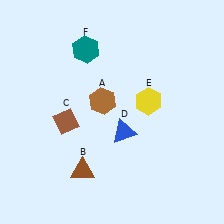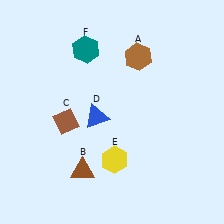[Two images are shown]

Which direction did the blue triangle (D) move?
The blue triangle (D) moved left.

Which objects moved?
The objects that moved are: the brown hexagon (A), the blue triangle (D), the yellow hexagon (E).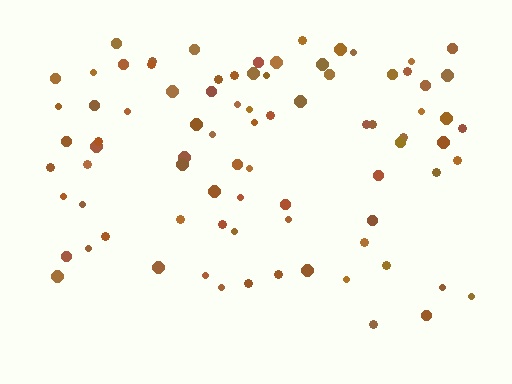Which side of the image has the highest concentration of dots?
The top.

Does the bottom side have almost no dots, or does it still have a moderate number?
Still a moderate number, just noticeably fewer than the top.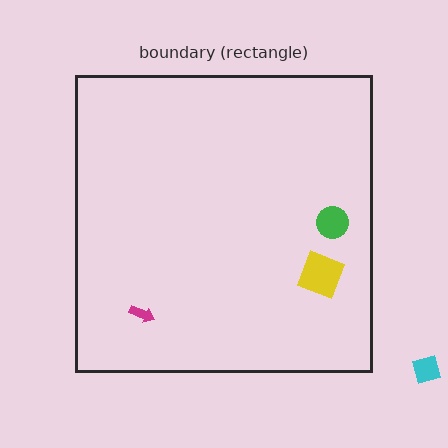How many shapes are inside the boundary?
3 inside, 1 outside.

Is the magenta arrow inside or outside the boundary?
Inside.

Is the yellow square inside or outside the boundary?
Inside.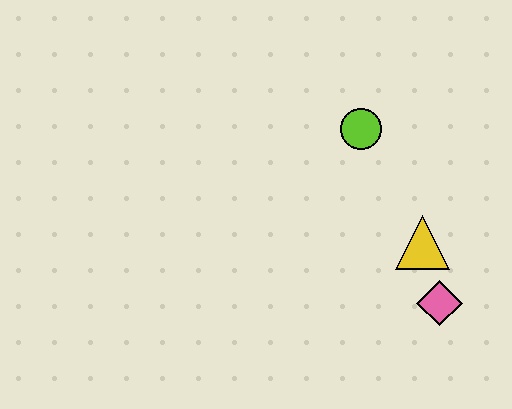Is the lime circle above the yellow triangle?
Yes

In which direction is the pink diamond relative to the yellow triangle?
The pink diamond is below the yellow triangle.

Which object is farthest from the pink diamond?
The lime circle is farthest from the pink diamond.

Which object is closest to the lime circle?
The yellow triangle is closest to the lime circle.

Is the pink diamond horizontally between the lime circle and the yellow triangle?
No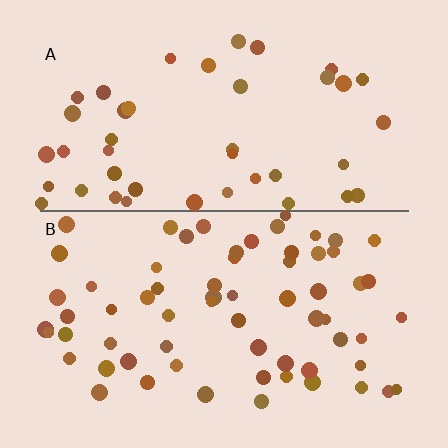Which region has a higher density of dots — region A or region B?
B (the bottom).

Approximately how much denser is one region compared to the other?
Approximately 1.5× — region B over region A.